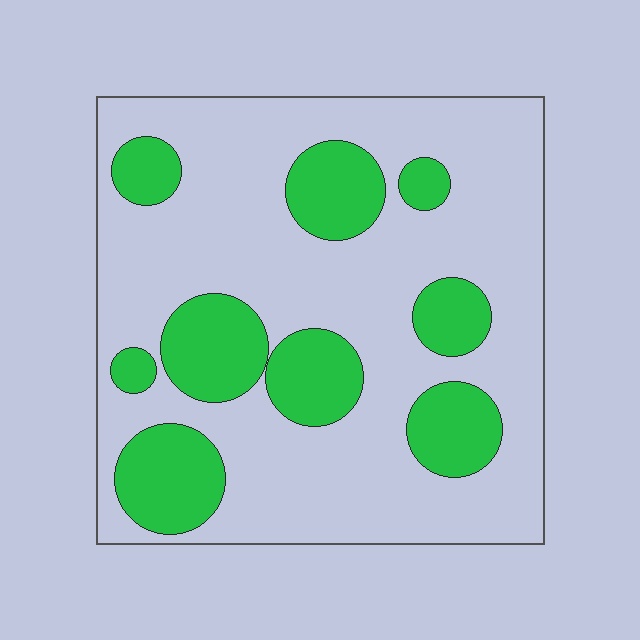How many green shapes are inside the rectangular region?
9.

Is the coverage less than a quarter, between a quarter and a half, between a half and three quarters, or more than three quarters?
Between a quarter and a half.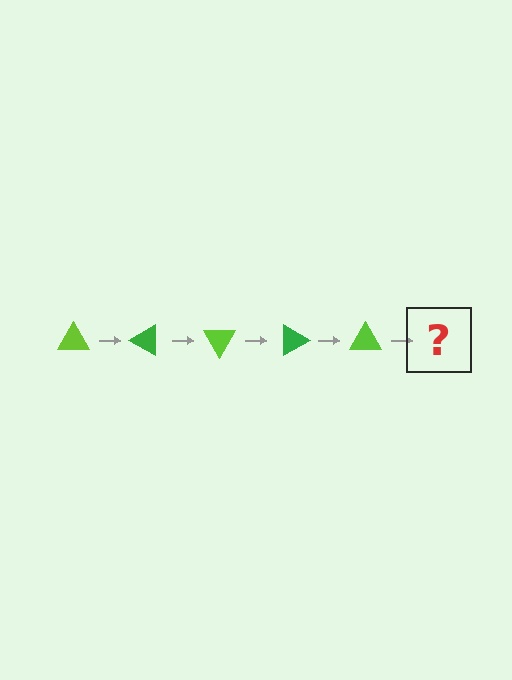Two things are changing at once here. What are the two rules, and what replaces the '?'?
The two rules are that it rotates 30 degrees each step and the color cycles through lime and green. The '?' should be a green triangle, rotated 150 degrees from the start.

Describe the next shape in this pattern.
It should be a green triangle, rotated 150 degrees from the start.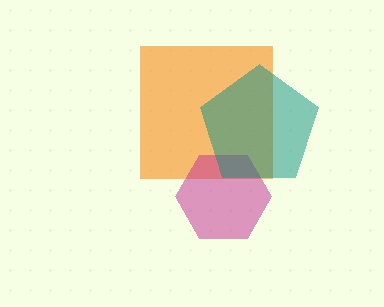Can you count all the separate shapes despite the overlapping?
Yes, there are 3 separate shapes.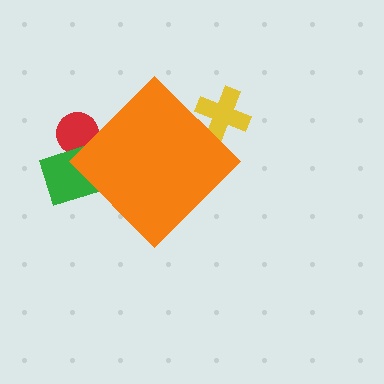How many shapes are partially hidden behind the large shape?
3 shapes are partially hidden.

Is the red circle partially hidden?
Yes, the red circle is partially hidden behind the orange diamond.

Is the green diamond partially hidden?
Yes, the green diamond is partially hidden behind the orange diamond.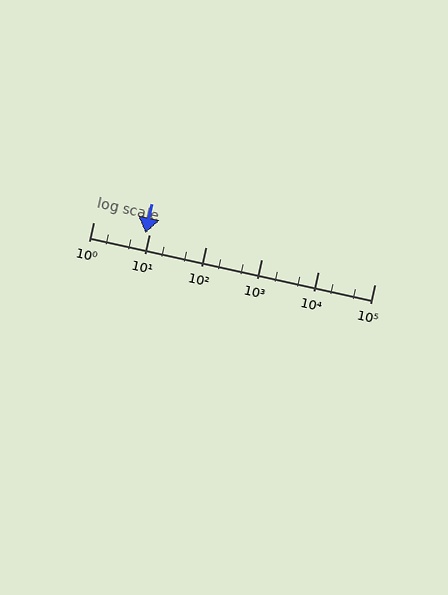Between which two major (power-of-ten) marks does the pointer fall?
The pointer is between 1 and 10.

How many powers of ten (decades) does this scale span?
The scale spans 5 decades, from 1 to 100000.